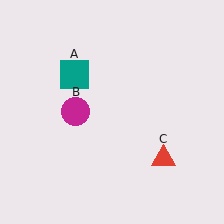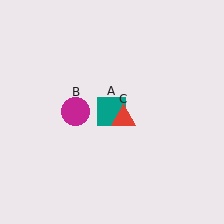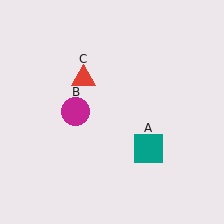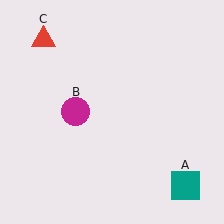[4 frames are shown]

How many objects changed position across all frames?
2 objects changed position: teal square (object A), red triangle (object C).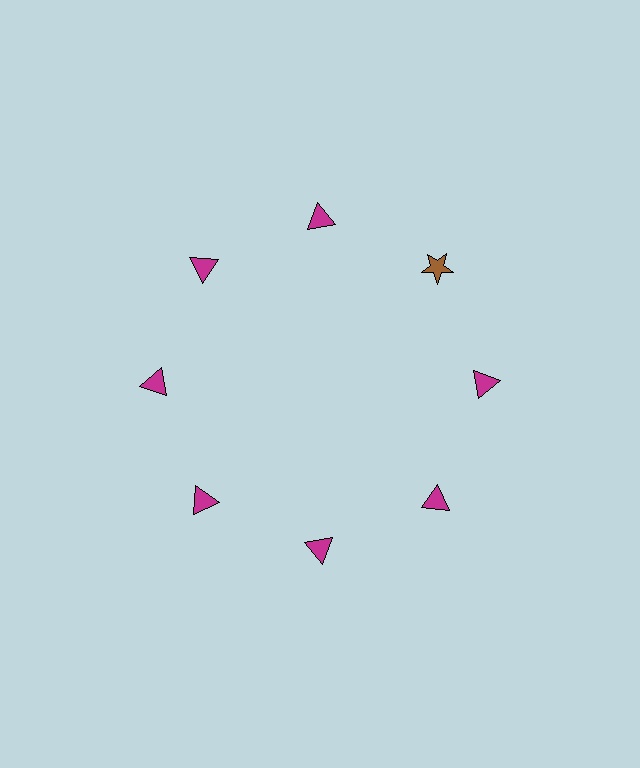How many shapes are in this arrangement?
There are 8 shapes arranged in a ring pattern.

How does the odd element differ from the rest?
It differs in both color (brown instead of magenta) and shape (star instead of triangle).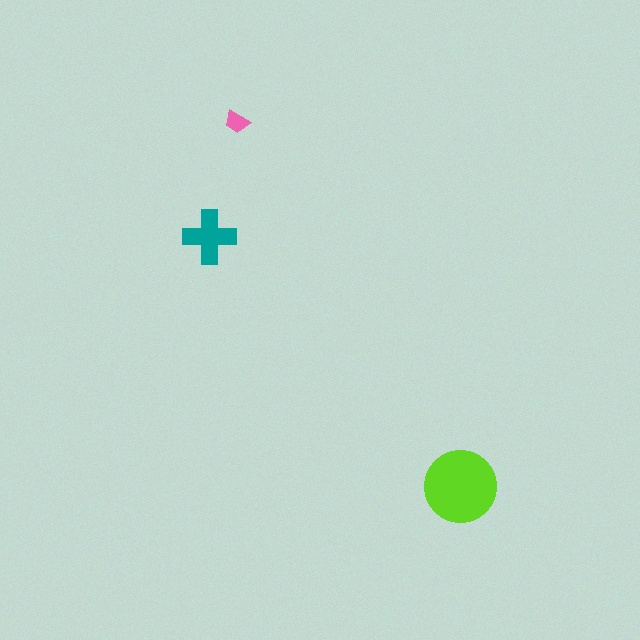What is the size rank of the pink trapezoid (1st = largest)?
3rd.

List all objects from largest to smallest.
The lime circle, the teal cross, the pink trapezoid.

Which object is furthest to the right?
The lime circle is rightmost.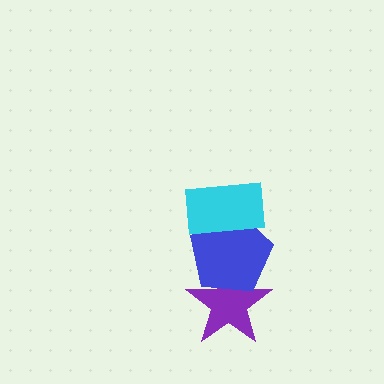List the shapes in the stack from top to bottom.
From top to bottom: the cyan rectangle, the blue pentagon, the purple star.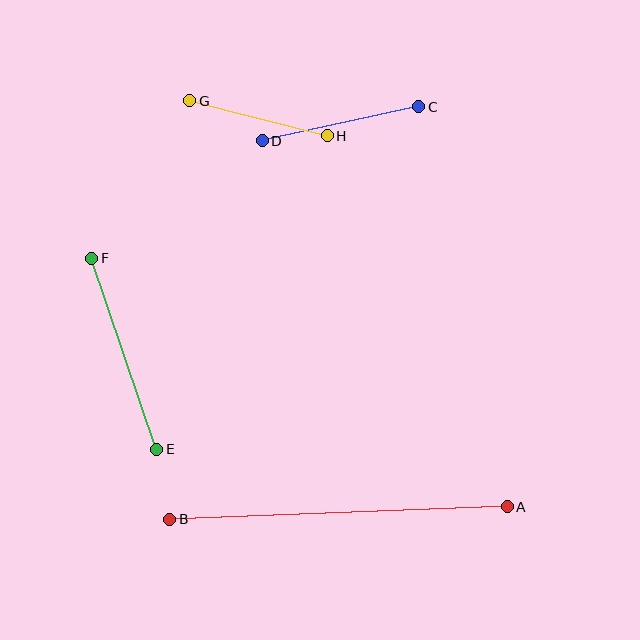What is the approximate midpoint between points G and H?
The midpoint is at approximately (258, 118) pixels.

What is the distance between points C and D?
The distance is approximately 160 pixels.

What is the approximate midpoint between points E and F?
The midpoint is at approximately (124, 354) pixels.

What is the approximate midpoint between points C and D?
The midpoint is at approximately (340, 124) pixels.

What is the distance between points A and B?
The distance is approximately 338 pixels.